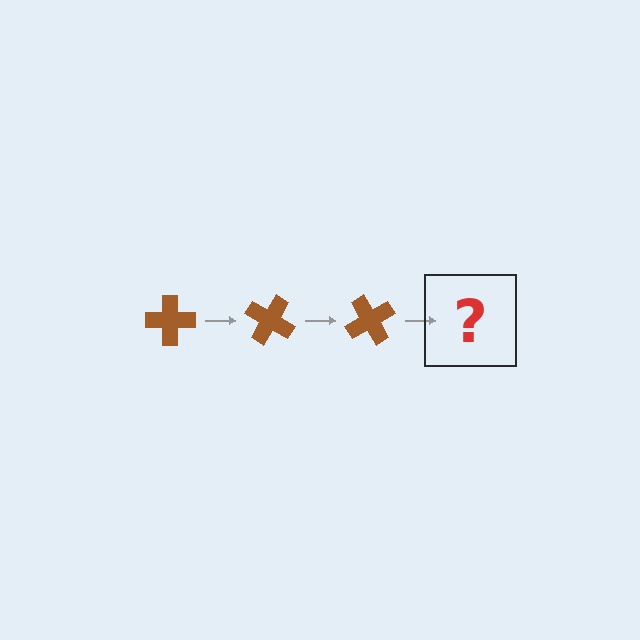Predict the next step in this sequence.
The next step is a brown cross rotated 90 degrees.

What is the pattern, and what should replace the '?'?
The pattern is that the cross rotates 30 degrees each step. The '?' should be a brown cross rotated 90 degrees.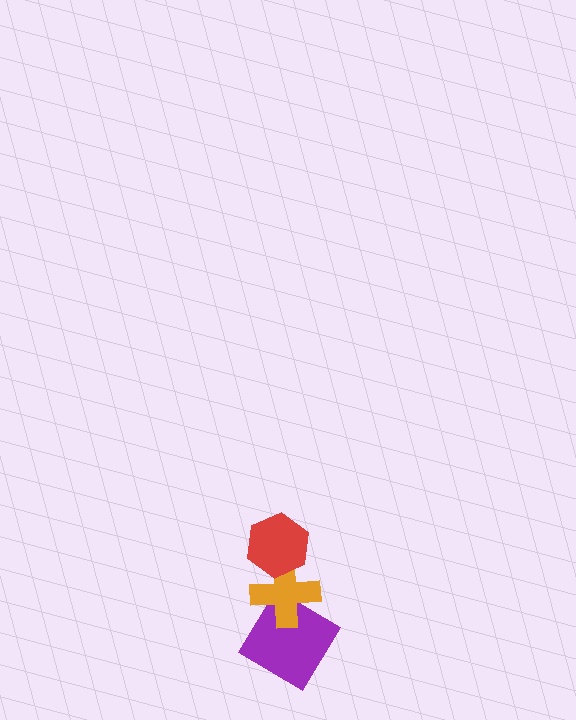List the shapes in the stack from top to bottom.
From top to bottom: the red hexagon, the orange cross, the purple diamond.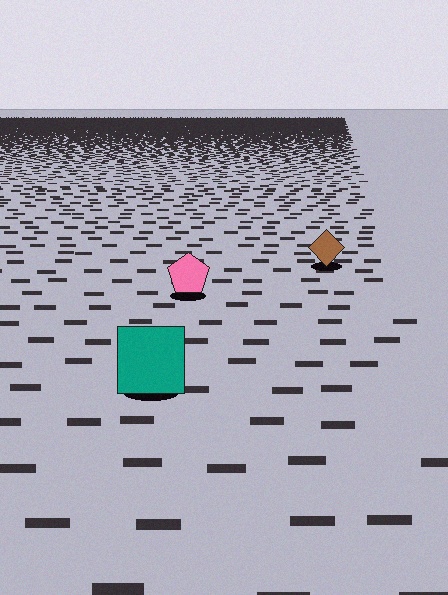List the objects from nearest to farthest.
From nearest to farthest: the teal square, the pink pentagon, the brown diamond.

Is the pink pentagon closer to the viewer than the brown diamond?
Yes. The pink pentagon is closer — you can tell from the texture gradient: the ground texture is coarser near it.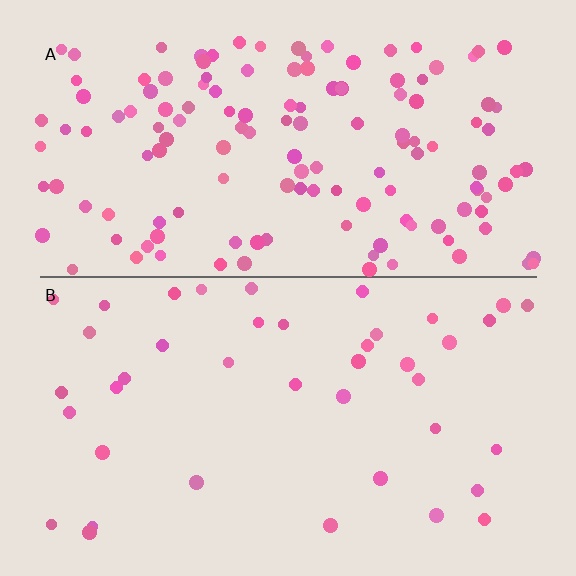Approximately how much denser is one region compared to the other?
Approximately 3.4× — region A over region B.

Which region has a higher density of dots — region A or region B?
A (the top).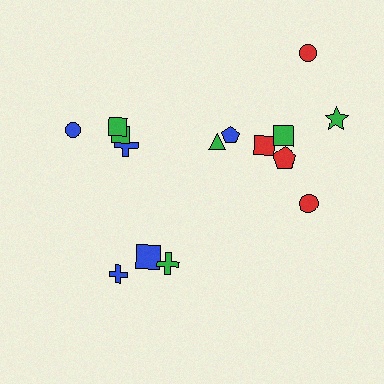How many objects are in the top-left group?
There are 4 objects.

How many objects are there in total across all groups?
There are 15 objects.